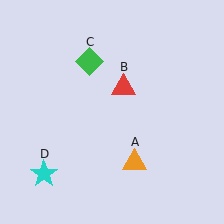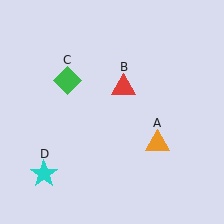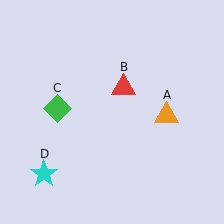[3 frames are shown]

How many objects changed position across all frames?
2 objects changed position: orange triangle (object A), green diamond (object C).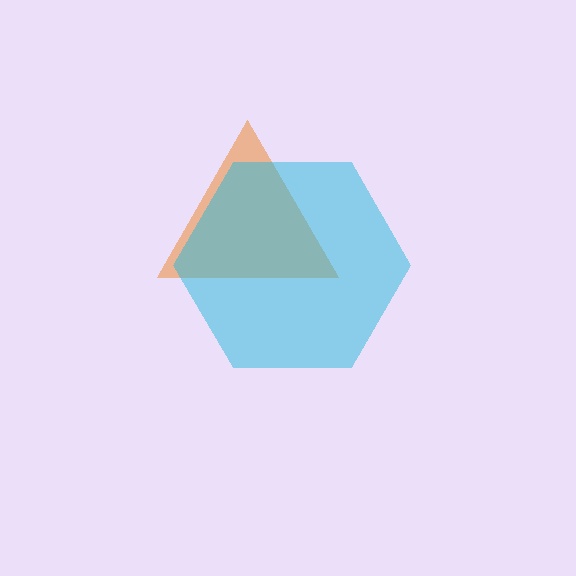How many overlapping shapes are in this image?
There are 2 overlapping shapes in the image.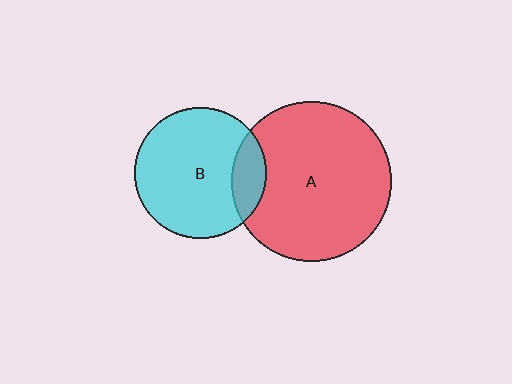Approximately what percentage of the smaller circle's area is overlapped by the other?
Approximately 15%.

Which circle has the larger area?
Circle A (red).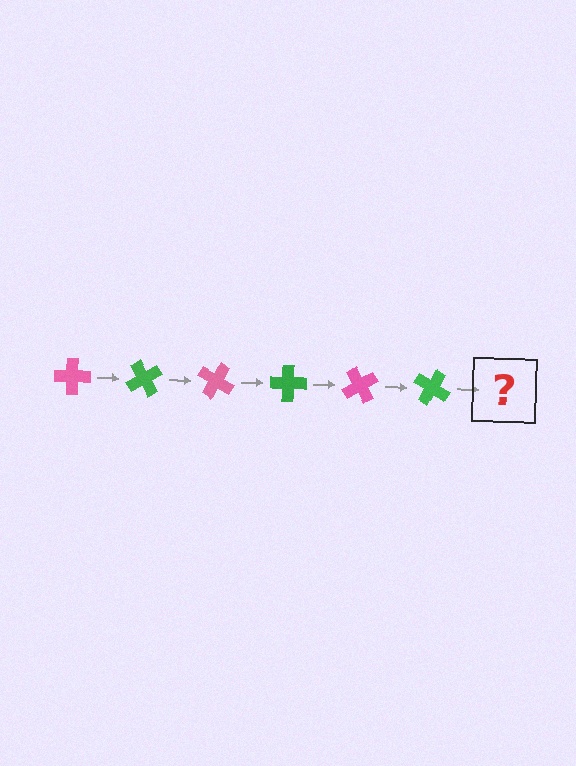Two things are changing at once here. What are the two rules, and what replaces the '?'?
The two rules are that it rotates 60 degrees each step and the color cycles through pink and green. The '?' should be a pink cross, rotated 360 degrees from the start.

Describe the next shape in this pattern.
It should be a pink cross, rotated 360 degrees from the start.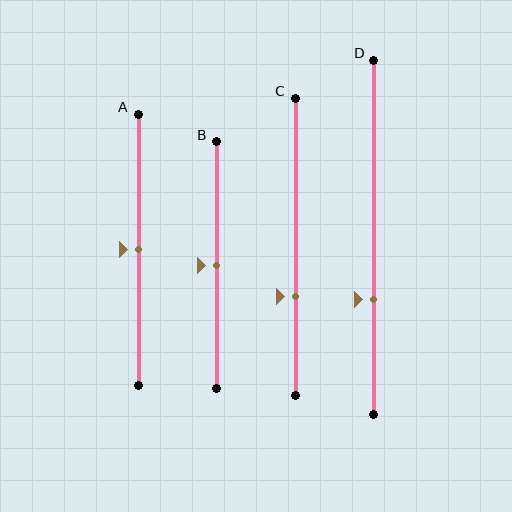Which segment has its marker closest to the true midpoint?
Segment A has its marker closest to the true midpoint.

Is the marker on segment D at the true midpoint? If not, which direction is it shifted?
No, the marker on segment D is shifted downward by about 17% of the segment length.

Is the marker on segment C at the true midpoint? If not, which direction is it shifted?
No, the marker on segment C is shifted downward by about 17% of the segment length.